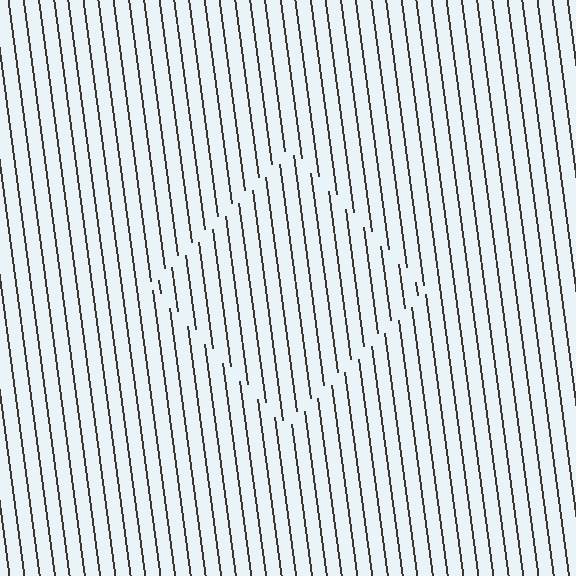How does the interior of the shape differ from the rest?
The interior of the shape contains the same grating, shifted by half a period — the contour is defined by the phase discontinuity where line-ends from the inner and outer gratings abut.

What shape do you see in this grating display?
An illusory square. The interior of the shape contains the same grating, shifted by half a period — the contour is defined by the phase discontinuity where line-ends from the inner and outer gratings abut.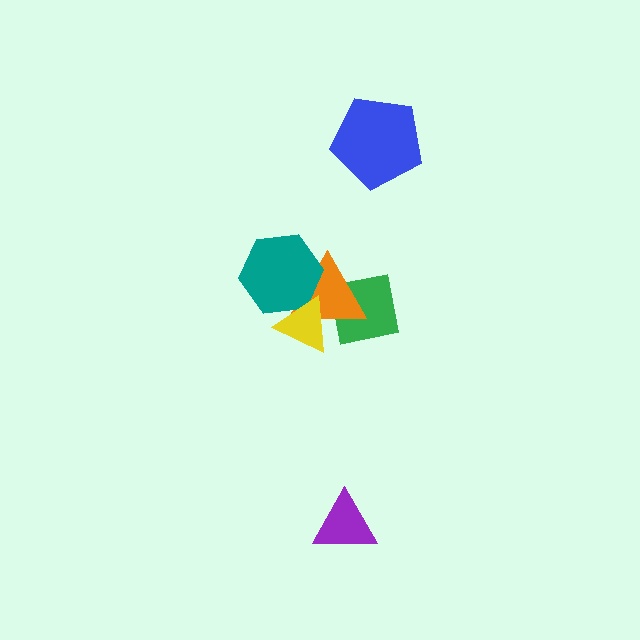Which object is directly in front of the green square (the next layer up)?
The orange triangle is directly in front of the green square.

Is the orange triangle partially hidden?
Yes, it is partially covered by another shape.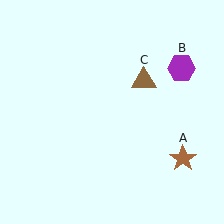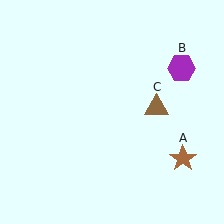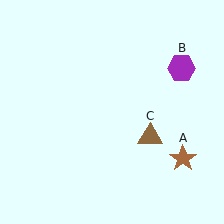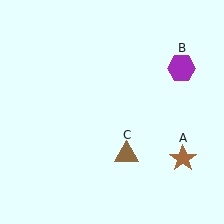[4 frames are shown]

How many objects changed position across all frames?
1 object changed position: brown triangle (object C).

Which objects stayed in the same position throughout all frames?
Brown star (object A) and purple hexagon (object B) remained stationary.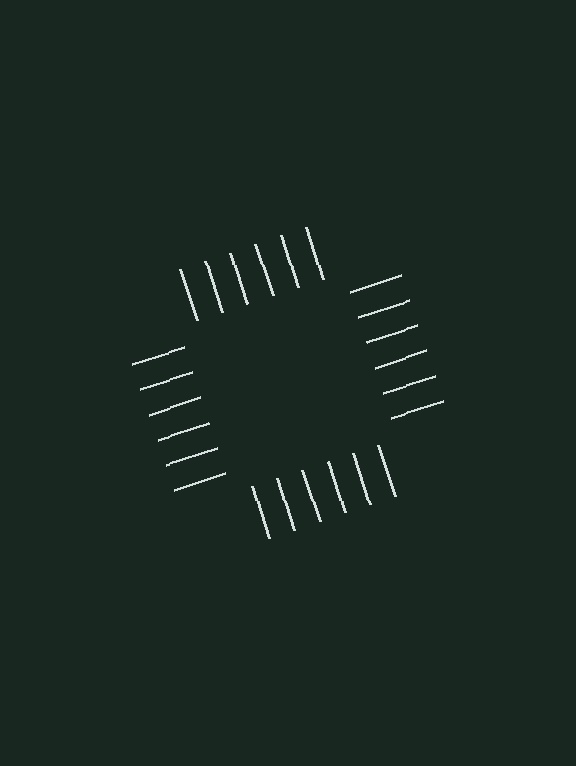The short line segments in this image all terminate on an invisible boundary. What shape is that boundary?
An illusory square — the line segments terminate on its edges but no continuous stroke is drawn.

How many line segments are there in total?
24 — 6 along each of the 4 edges.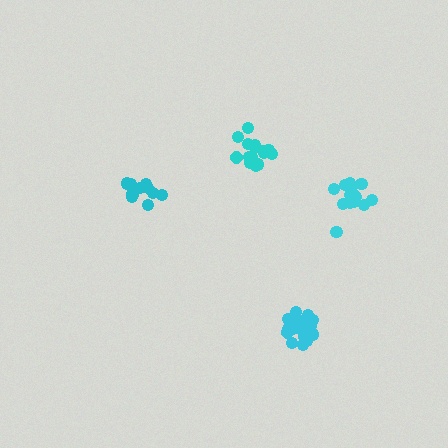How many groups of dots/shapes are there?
There are 4 groups.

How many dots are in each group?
Group 1: 17 dots, Group 2: 14 dots, Group 3: 16 dots, Group 4: 12 dots (59 total).